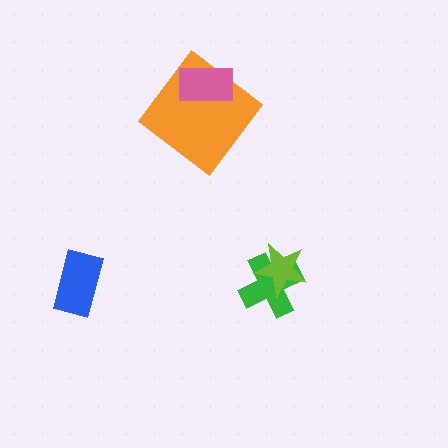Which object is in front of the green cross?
The lime star is in front of the green cross.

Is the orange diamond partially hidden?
Yes, it is partially covered by another shape.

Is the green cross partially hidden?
Yes, it is partially covered by another shape.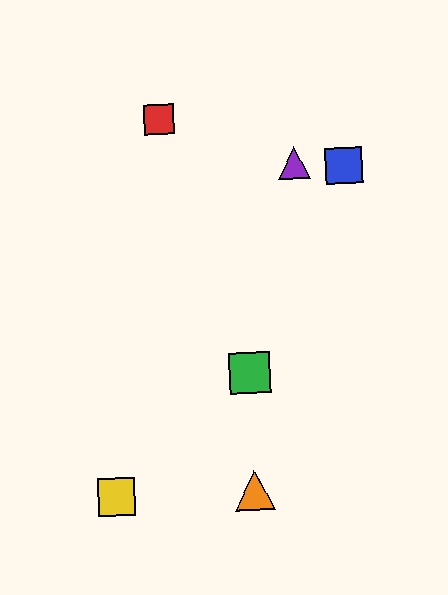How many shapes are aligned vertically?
2 shapes (the green square, the orange triangle) are aligned vertically.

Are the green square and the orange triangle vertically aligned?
Yes, both are at x≈249.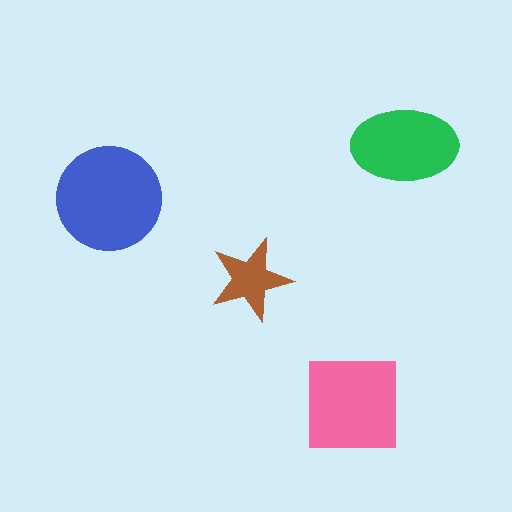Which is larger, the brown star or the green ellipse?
The green ellipse.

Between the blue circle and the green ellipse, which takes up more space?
The blue circle.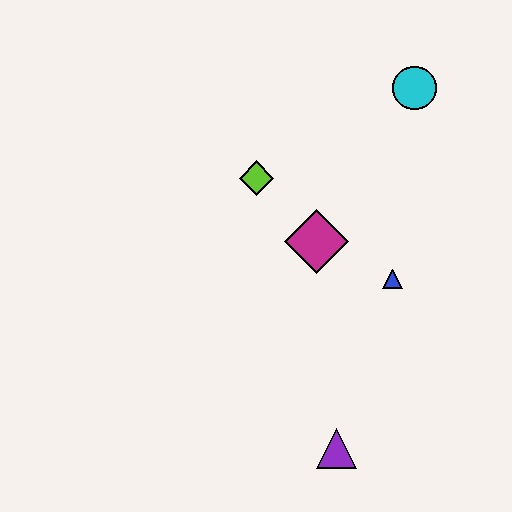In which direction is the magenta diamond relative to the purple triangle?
The magenta diamond is above the purple triangle.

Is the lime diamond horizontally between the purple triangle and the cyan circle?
No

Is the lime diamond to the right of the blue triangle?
No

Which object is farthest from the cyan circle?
The purple triangle is farthest from the cyan circle.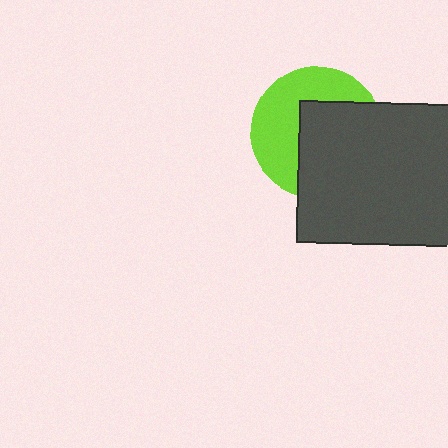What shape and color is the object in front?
The object in front is a dark gray rectangle.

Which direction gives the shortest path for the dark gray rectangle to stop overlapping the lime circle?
Moving toward the lower-right gives the shortest separation.